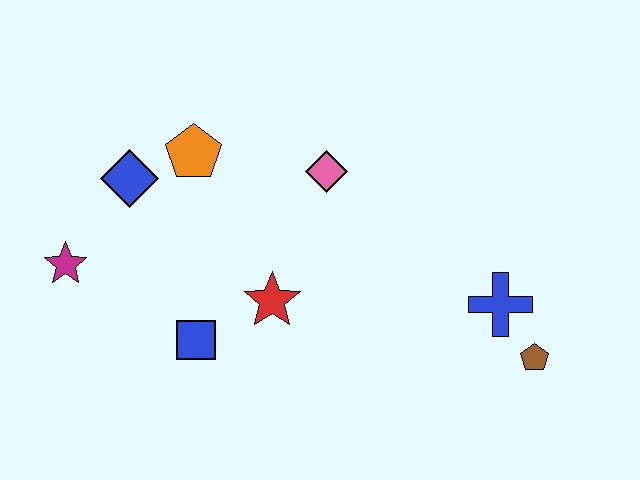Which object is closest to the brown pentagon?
The blue cross is closest to the brown pentagon.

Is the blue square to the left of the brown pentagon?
Yes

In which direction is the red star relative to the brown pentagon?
The red star is to the left of the brown pentagon.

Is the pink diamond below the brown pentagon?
No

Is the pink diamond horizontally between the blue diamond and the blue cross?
Yes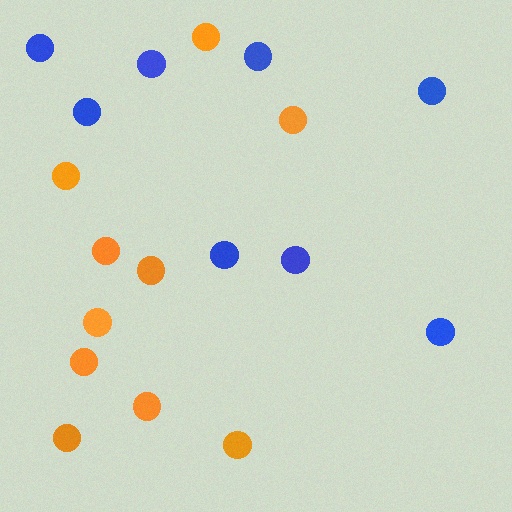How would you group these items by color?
There are 2 groups: one group of blue circles (8) and one group of orange circles (10).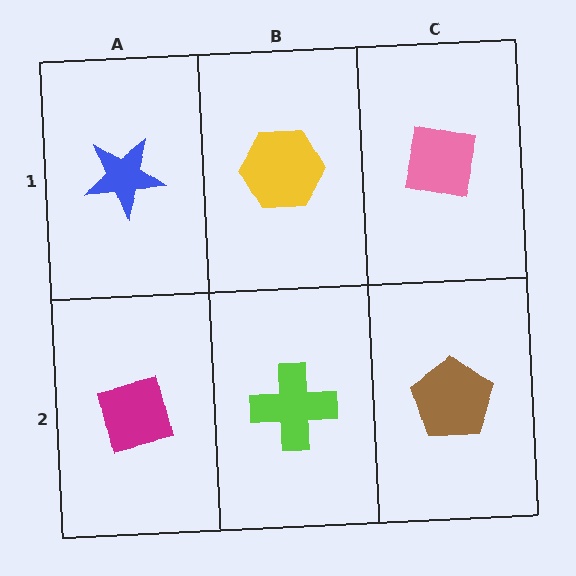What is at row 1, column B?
A yellow hexagon.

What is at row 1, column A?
A blue star.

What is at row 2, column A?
A magenta square.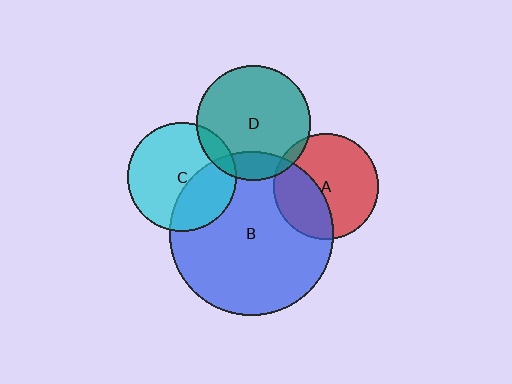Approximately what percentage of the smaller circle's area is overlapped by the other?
Approximately 35%.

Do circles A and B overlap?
Yes.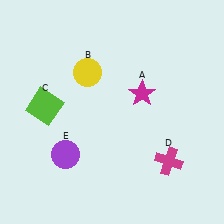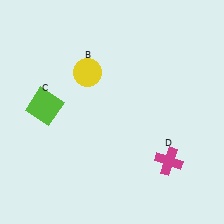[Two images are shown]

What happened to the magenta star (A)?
The magenta star (A) was removed in Image 2. It was in the top-right area of Image 1.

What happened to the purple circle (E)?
The purple circle (E) was removed in Image 2. It was in the bottom-left area of Image 1.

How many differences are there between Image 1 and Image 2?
There are 2 differences between the two images.